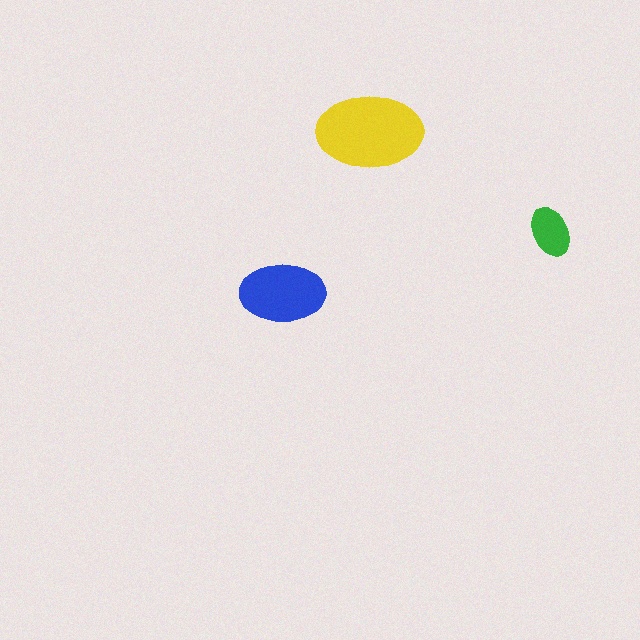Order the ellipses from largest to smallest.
the yellow one, the blue one, the green one.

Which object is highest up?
The yellow ellipse is topmost.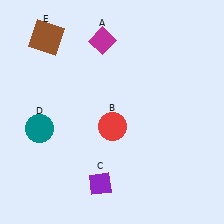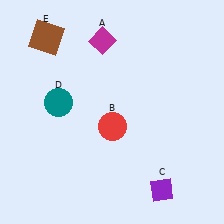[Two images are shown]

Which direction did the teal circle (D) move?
The teal circle (D) moved up.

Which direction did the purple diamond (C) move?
The purple diamond (C) moved right.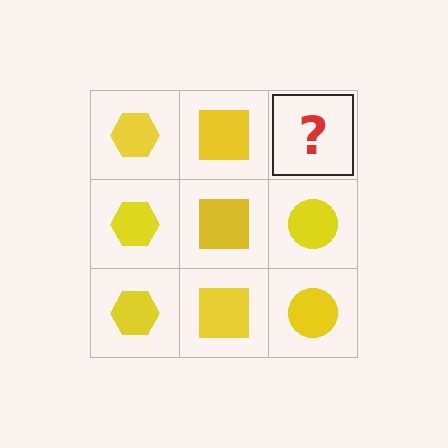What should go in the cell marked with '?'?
The missing cell should contain a yellow circle.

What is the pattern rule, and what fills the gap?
The rule is that each column has a consistent shape. The gap should be filled with a yellow circle.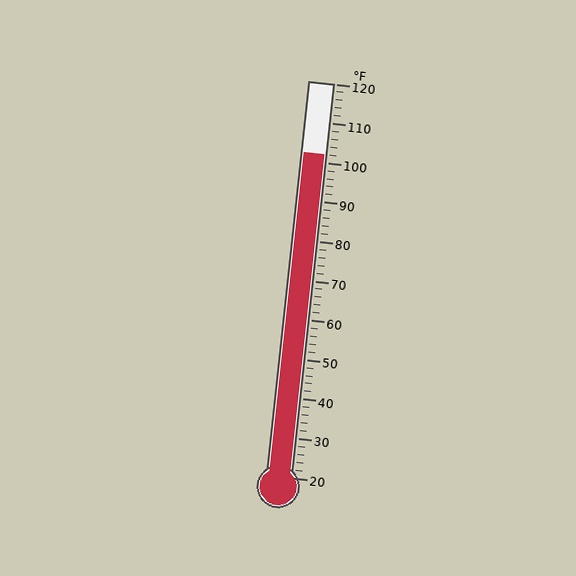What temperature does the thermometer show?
The thermometer shows approximately 102°F.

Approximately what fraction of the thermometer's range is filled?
The thermometer is filled to approximately 80% of its range.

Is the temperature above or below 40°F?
The temperature is above 40°F.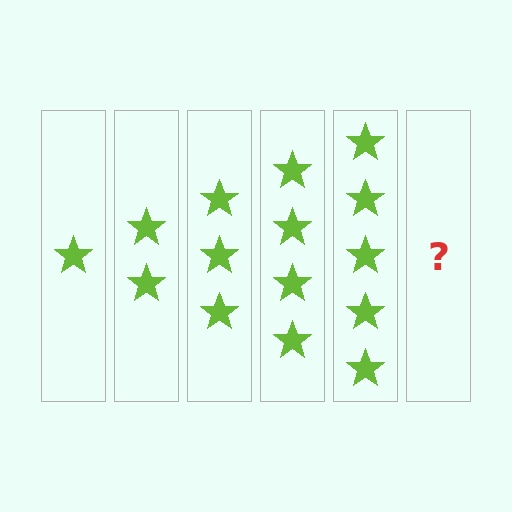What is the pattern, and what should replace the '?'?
The pattern is that each step adds one more star. The '?' should be 6 stars.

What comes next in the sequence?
The next element should be 6 stars.